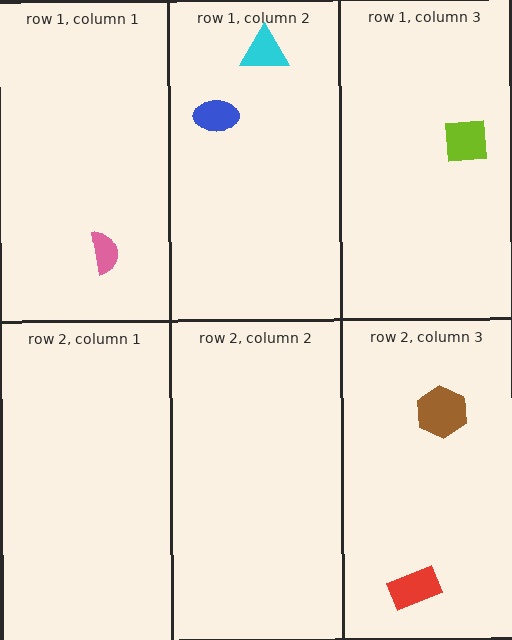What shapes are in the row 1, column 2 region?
The cyan triangle, the blue ellipse.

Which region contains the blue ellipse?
The row 1, column 2 region.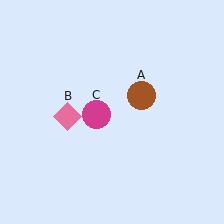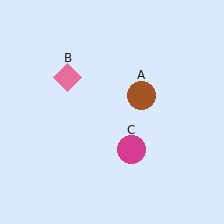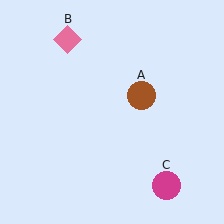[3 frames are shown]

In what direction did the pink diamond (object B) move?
The pink diamond (object B) moved up.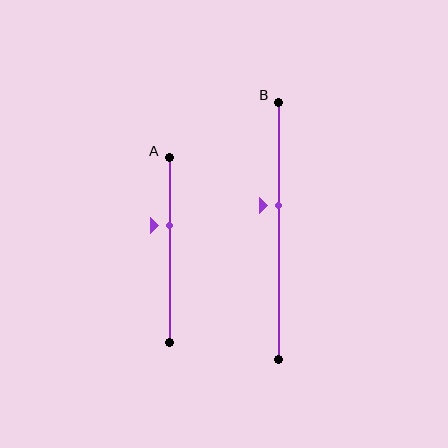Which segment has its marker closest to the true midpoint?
Segment B has its marker closest to the true midpoint.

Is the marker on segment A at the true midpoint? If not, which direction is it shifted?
No, the marker on segment A is shifted upward by about 13% of the segment length.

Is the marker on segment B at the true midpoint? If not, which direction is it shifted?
No, the marker on segment B is shifted upward by about 10% of the segment length.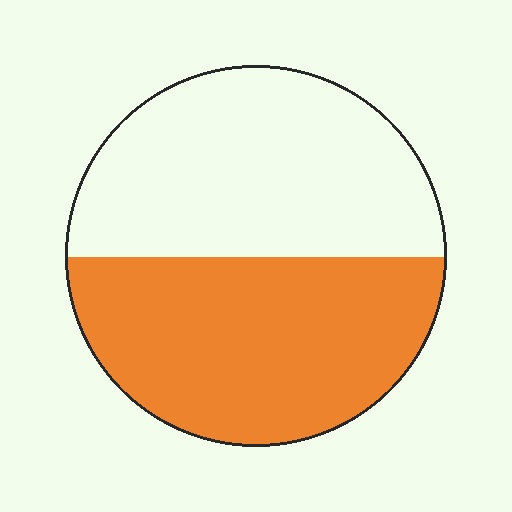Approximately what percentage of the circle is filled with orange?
Approximately 50%.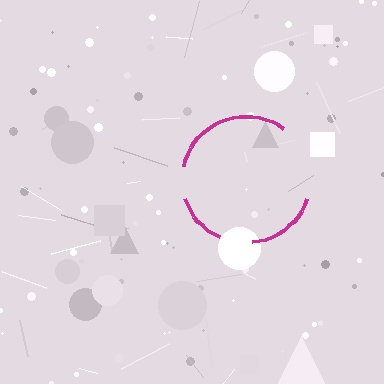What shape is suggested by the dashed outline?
The dashed outline suggests a circle.